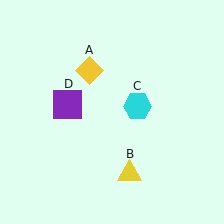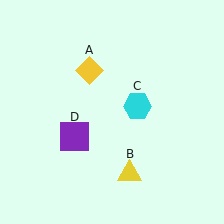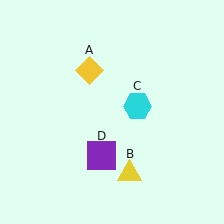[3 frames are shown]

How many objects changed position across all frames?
1 object changed position: purple square (object D).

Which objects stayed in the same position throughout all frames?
Yellow diamond (object A) and yellow triangle (object B) and cyan hexagon (object C) remained stationary.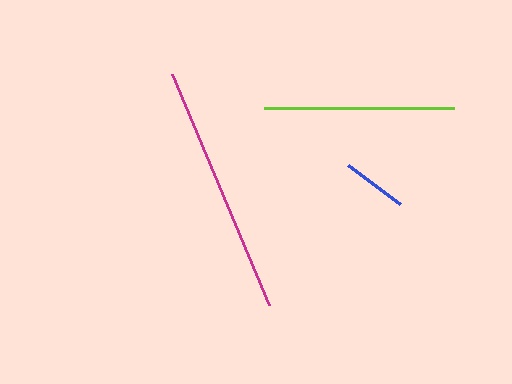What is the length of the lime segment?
The lime segment is approximately 190 pixels long.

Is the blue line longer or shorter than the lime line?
The lime line is longer than the blue line.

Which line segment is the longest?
The magenta line is the longest at approximately 252 pixels.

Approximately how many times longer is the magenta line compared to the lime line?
The magenta line is approximately 1.3 times the length of the lime line.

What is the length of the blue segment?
The blue segment is approximately 65 pixels long.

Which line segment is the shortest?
The blue line is the shortest at approximately 65 pixels.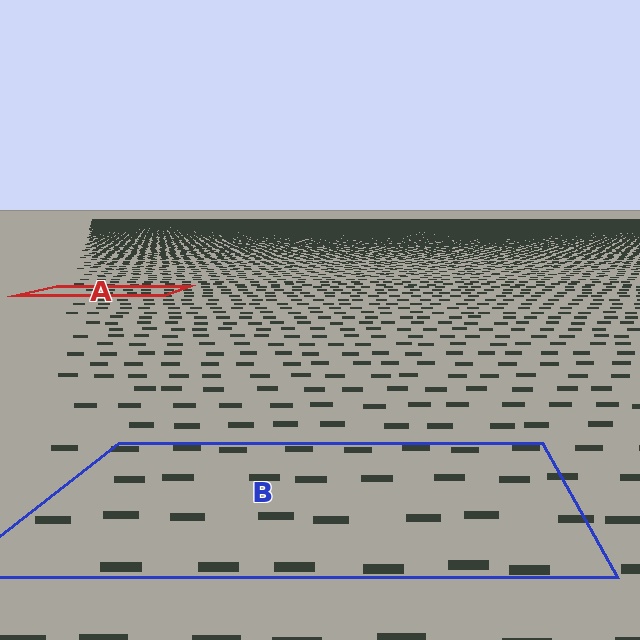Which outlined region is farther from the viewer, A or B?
Region A is farther from the viewer — the texture elements inside it appear smaller and more densely packed.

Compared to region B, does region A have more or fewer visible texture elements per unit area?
Region A has more texture elements per unit area — they are packed more densely because it is farther away.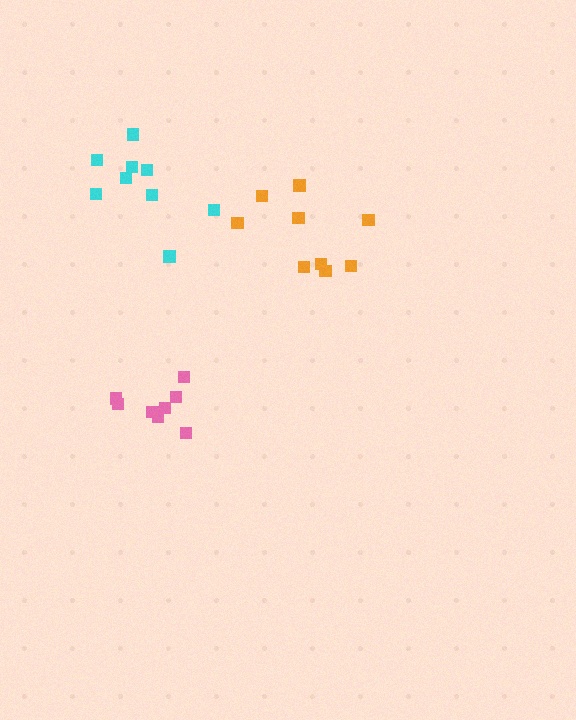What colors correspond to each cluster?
The clusters are colored: pink, orange, cyan.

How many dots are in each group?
Group 1: 8 dots, Group 2: 9 dots, Group 3: 10 dots (27 total).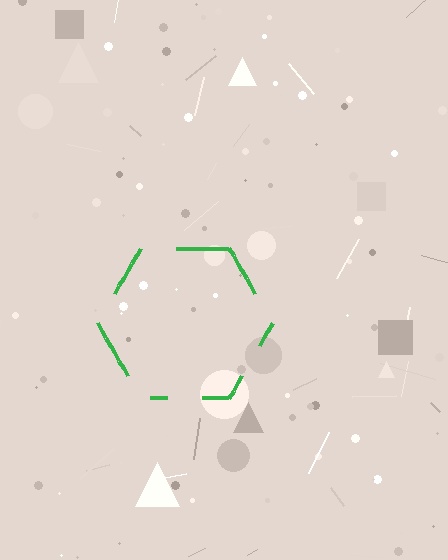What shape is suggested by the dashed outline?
The dashed outline suggests a hexagon.